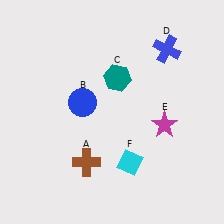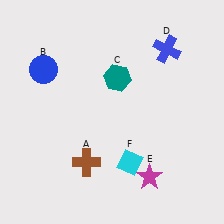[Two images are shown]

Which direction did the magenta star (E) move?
The magenta star (E) moved down.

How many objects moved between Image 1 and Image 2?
2 objects moved between the two images.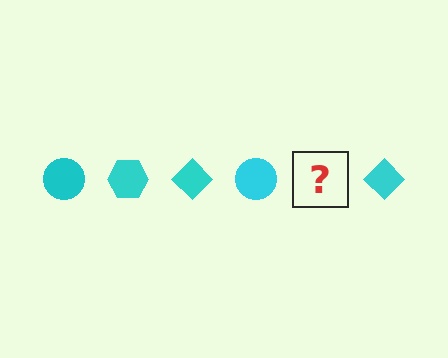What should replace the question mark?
The question mark should be replaced with a cyan hexagon.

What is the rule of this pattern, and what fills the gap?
The rule is that the pattern cycles through circle, hexagon, diamond shapes in cyan. The gap should be filled with a cyan hexagon.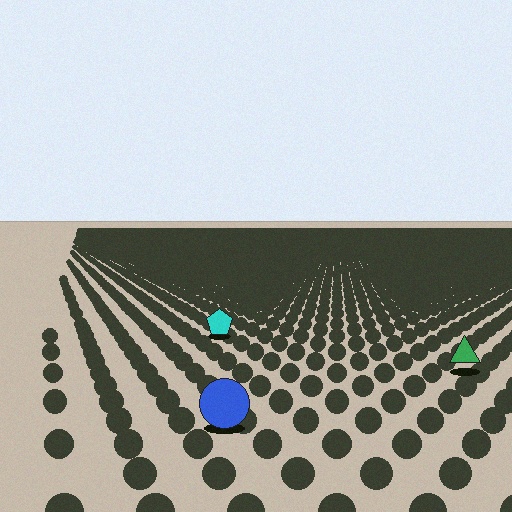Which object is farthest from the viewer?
The cyan pentagon is farthest from the viewer. It appears smaller and the ground texture around it is denser.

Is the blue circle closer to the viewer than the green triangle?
Yes. The blue circle is closer — you can tell from the texture gradient: the ground texture is coarser near it.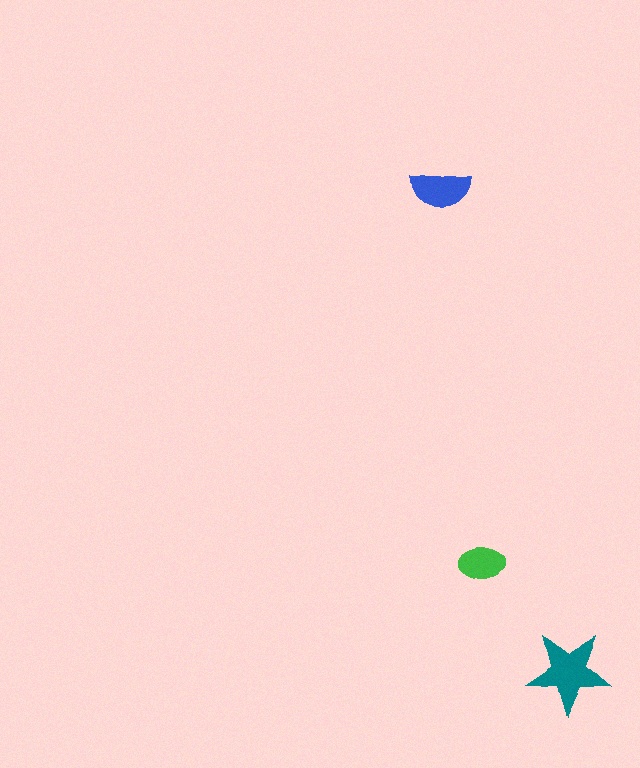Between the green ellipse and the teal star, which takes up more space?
The teal star.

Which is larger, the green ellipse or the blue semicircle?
The blue semicircle.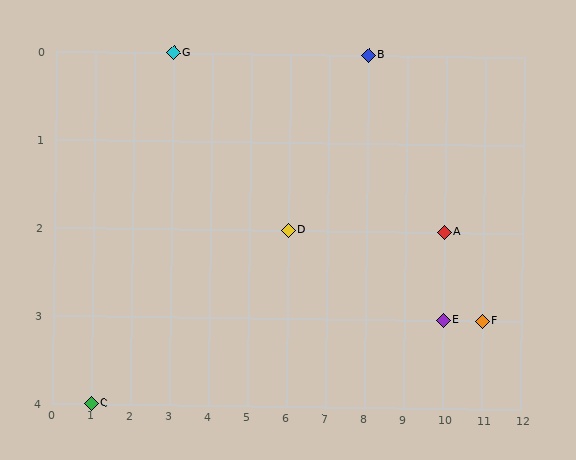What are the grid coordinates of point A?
Point A is at grid coordinates (10, 2).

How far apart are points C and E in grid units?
Points C and E are 9 columns and 1 row apart (about 9.1 grid units diagonally).